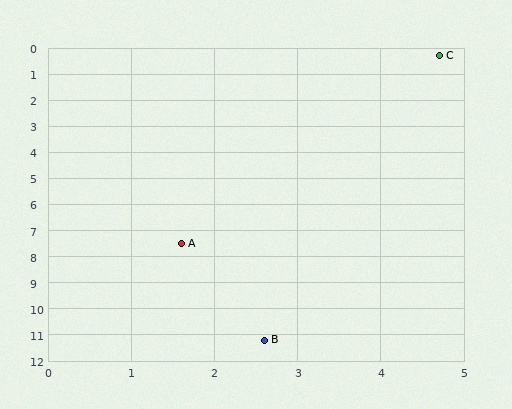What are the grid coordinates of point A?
Point A is at approximately (1.6, 7.5).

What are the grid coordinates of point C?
Point C is at approximately (4.7, 0.3).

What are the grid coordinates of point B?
Point B is at approximately (2.6, 11.2).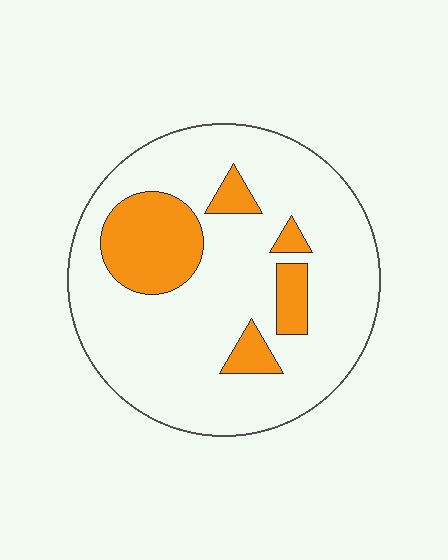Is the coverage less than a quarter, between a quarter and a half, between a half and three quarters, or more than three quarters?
Less than a quarter.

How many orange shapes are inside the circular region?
5.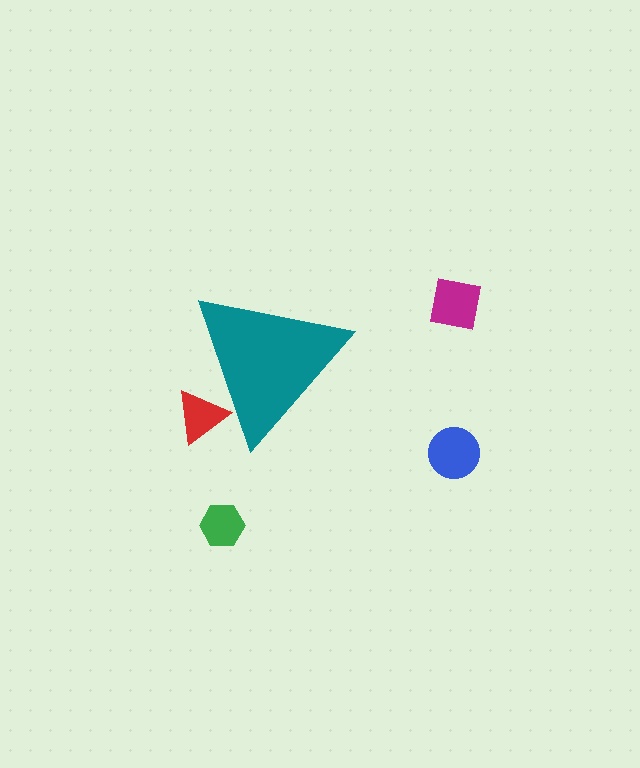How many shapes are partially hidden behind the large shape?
1 shape is partially hidden.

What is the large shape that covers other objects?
A teal triangle.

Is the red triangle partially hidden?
Yes, the red triangle is partially hidden behind the teal triangle.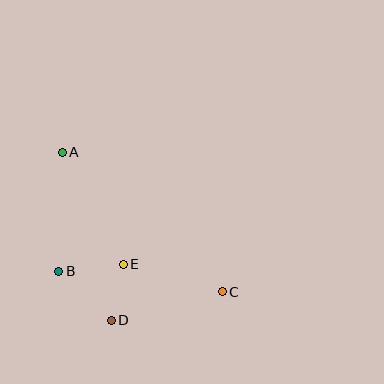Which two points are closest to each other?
Points D and E are closest to each other.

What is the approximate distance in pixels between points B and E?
The distance between B and E is approximately 65 pixels.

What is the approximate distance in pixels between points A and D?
The distance between A and D is approximately 175 pixels.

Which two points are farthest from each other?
Points A and C are farthest from each other.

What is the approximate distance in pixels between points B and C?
The distance between B and C is approximately 165 pixels.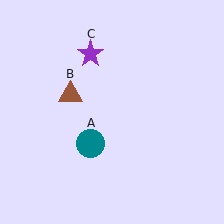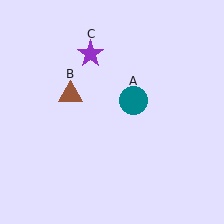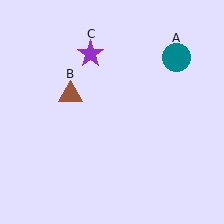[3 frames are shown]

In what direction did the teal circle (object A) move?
The teal circle (object A) moved up and to the right.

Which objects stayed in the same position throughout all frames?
Brown triangle (object B) and purple star (object C) remained stationary.